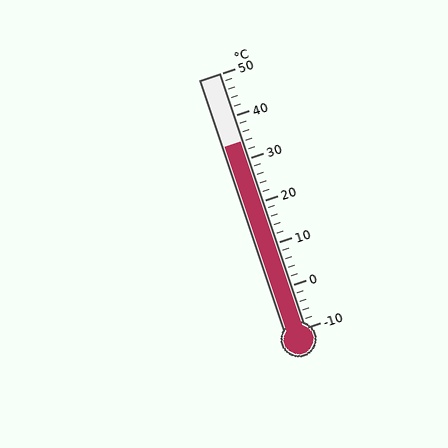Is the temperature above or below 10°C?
The temperature is above 10°C.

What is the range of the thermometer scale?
The thermometer scale ranges from -10°C to 50°C.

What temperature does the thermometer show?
The thermometer shows approximately 34°C.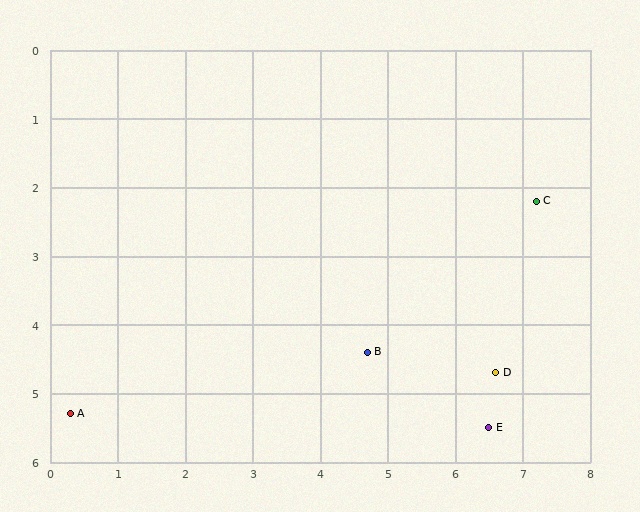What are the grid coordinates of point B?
Point B is at approximately (4.7, 4.4).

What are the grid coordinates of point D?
Point D is at approximately (6.6, 4.7).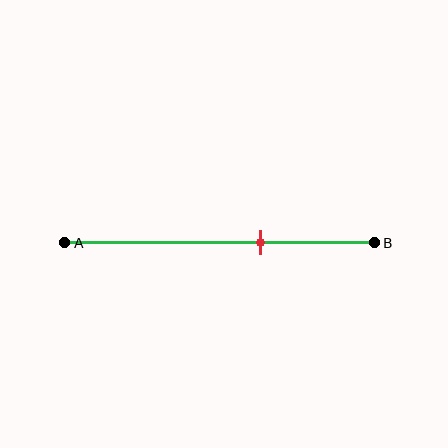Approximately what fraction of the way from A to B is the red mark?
The red mark is approximately 65% of the way from A to B.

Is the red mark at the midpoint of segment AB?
No, the mark is at about 65% from A, not at the 50% midpoint.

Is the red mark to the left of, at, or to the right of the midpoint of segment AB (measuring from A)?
The red mark is to the right of the midpoint of segment AB.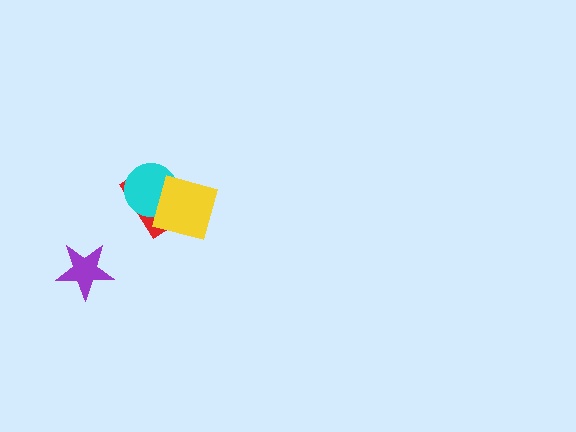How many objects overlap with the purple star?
0 objects overlap with the purple star.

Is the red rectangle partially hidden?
Yes, it is partially covered by another shape.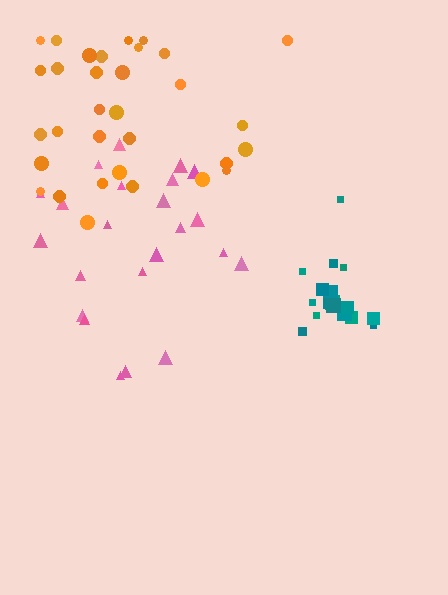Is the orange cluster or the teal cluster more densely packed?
Teal.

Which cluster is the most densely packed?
Teal.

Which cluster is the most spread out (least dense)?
Pink.